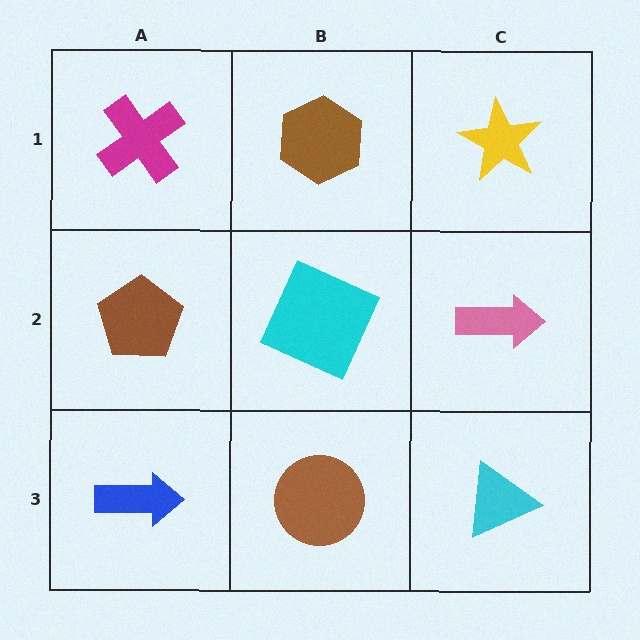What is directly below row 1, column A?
A brown pentagon.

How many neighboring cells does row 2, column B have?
4.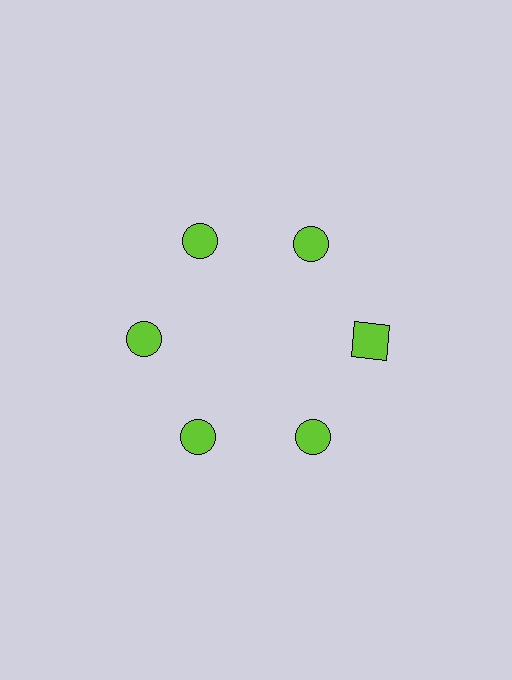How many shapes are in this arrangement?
There are 6 shapes arranged in a ring pattern.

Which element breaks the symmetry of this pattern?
The lime square at roughly the 3 o'clock position breaks the symmetry. All other shapes are lime circles.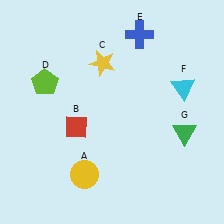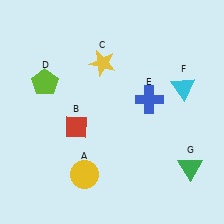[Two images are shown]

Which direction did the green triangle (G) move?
The green triangle (G) moved down.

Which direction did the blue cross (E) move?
The blue cross (E) moved down.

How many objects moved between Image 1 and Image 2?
2 objects moved between the two images.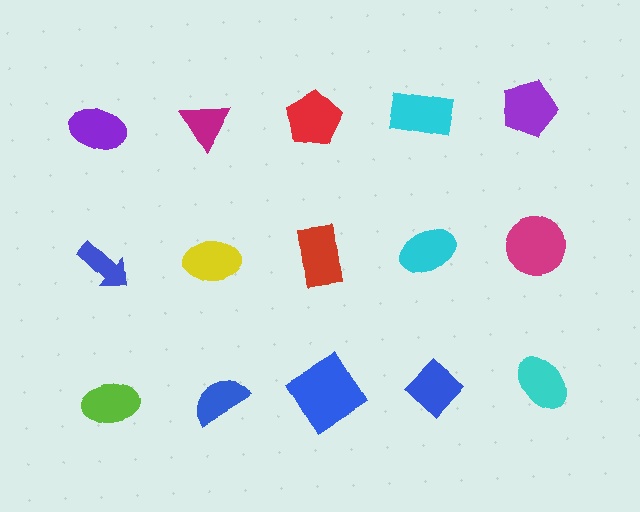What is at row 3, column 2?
A blue semicircle.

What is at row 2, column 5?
A magenta circle.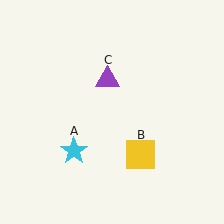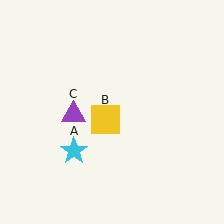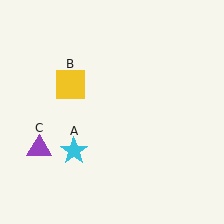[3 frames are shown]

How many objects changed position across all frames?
2 objects changed position: yellow square (object B), purple triangle (object C).